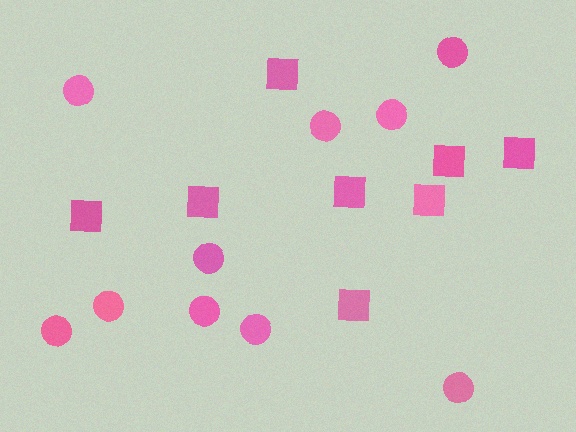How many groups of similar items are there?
There are 2 groups: one group of circles (10) and one group of squares (8).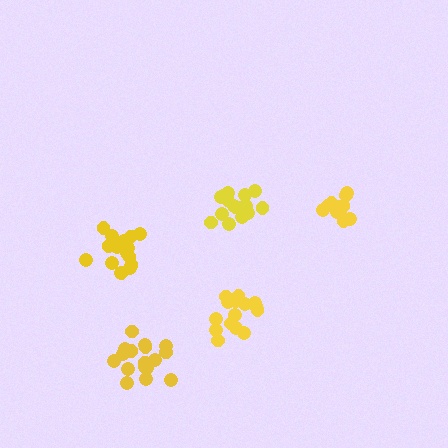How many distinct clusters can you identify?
There are 5 distinct clusters.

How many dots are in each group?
Group 1: 17 dots, Group 2: 12 dots, Group 3: 15 dots, Group 4: 17 dots, Group 5: 16 dots (77 total).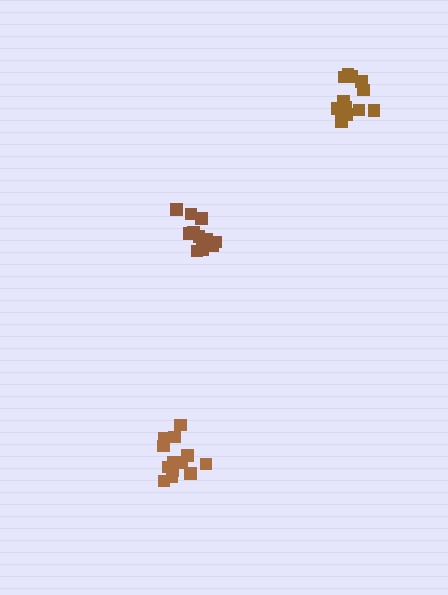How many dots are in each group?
Group 1: 14 dots, Group 2: 12 dots, Group 3: 12 dots (38 total).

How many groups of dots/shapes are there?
There are 3 groups.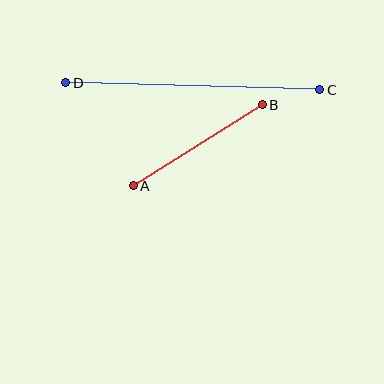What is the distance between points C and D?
The distance is approximately 254 pixels.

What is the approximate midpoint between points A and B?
The midpoint is at approximately (198, 145) pixels.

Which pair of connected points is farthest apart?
Points C and D are farthest apart.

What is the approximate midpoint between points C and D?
The midpoint is at approximately (193, 86) pixels.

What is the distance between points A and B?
The distance is approximately 152 pixels.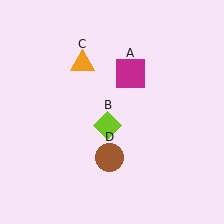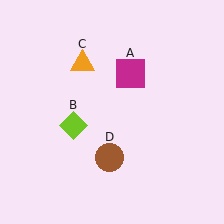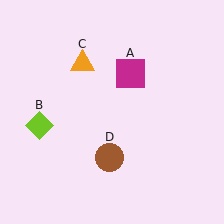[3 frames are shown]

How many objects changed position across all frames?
1 object changed position: lime diamond (object B).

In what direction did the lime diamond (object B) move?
The lime diamond (object B) moved left.